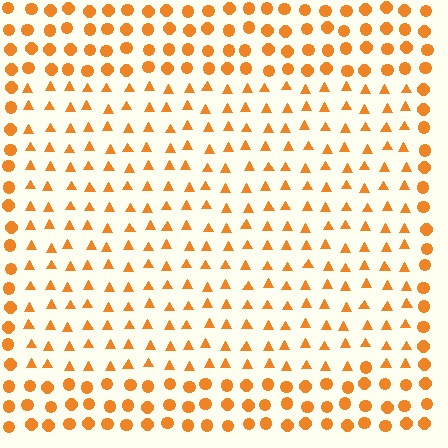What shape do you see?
I see a rectangle.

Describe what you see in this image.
The image is filled with small orange elements arranged in a uniform grid. A rectangle-shaped region contains triangles, while the surrounding area contains circles. The boundary is defined purely by the change in element shape.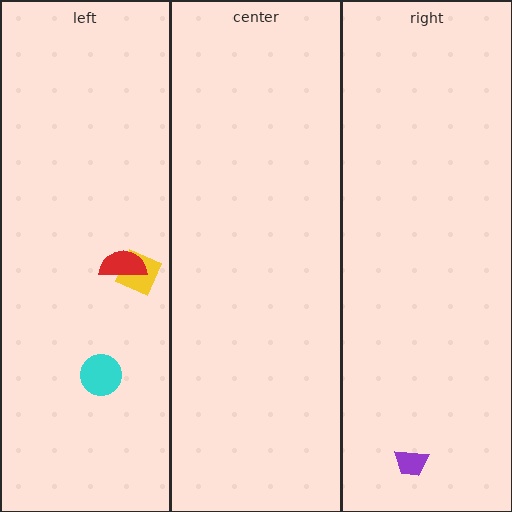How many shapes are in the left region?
3.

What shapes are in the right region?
The purple trapezoid.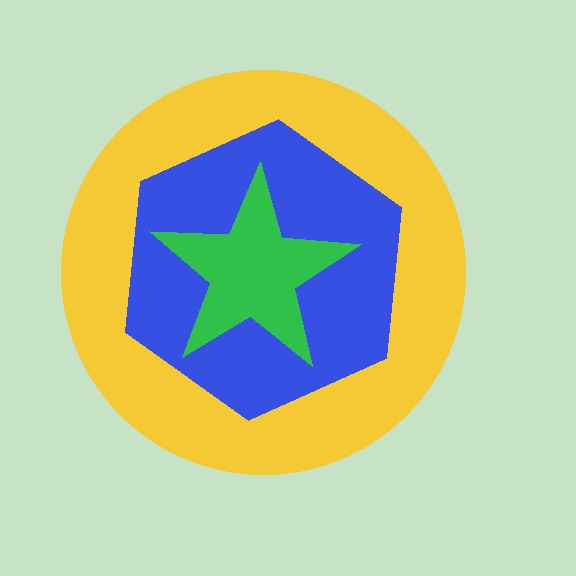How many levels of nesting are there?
3.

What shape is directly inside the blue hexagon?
The green star.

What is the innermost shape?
The green star.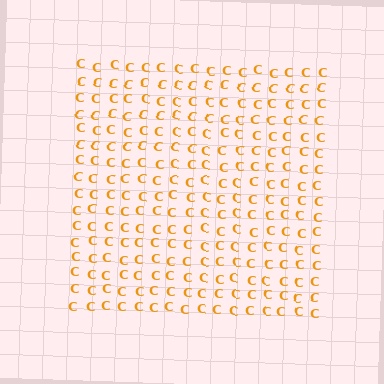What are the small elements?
The small elements are letter C's.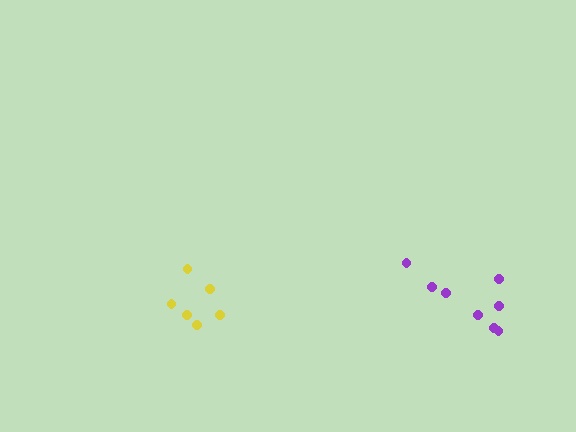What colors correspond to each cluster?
The clusters are colored: yellow, purple.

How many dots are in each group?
Group 1: 6 dots, Group 2: 8 dots (14 total).